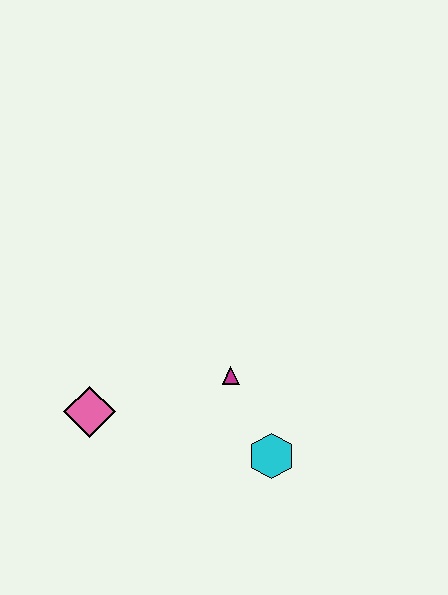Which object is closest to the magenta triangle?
The cyan hexagon is closest to the magenta triangle.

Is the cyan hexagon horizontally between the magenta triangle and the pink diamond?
No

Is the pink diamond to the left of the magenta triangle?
Yes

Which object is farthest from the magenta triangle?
The pink diamond is farthest from the magenta triangle.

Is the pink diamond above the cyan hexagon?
Yes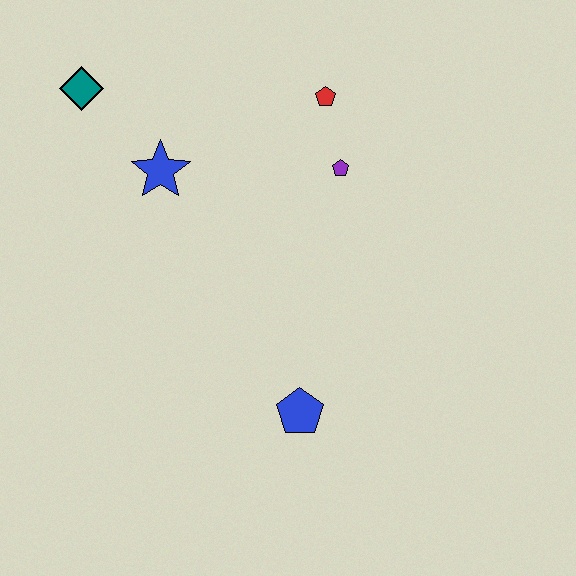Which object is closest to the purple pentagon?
The red pentagon is closest to the purple pentagon.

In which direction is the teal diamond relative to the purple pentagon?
The teal diamond is to the left of the purple pentagon.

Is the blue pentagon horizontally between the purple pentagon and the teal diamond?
Yes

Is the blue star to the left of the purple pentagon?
Yes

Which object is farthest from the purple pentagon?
The teal diamond is farthest from the purple pentagon.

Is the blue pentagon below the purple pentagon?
Yes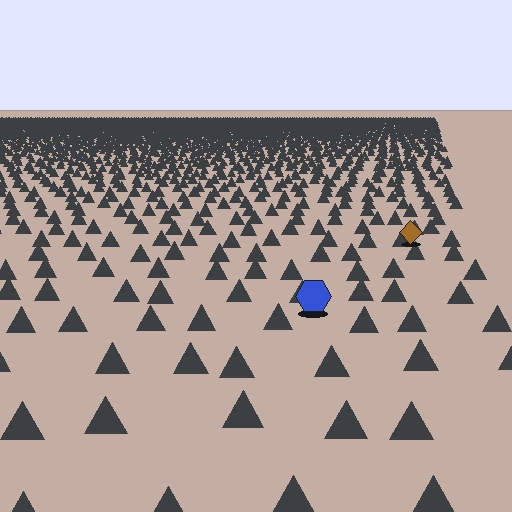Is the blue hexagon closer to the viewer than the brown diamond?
Yes. The blue hexagon is closer — you can tell from the texture gradient: the ground texture is coarser near it.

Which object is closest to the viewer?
The blue hexagon is closest. The texture marks near it are larger and more spread out.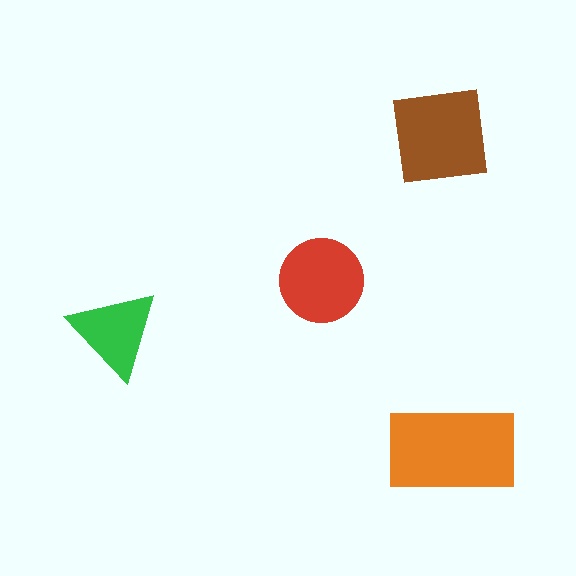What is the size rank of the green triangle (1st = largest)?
4th.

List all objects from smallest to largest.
The green triangle, the red circle, the brown square, the orange rectangle.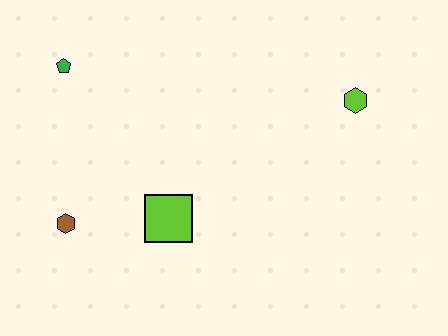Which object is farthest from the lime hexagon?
The brown hexagon is farthest from the lime hexagon.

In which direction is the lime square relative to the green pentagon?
The lime square is below the green pentagon.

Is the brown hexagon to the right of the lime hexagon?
No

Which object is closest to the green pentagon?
The brown hexagon is closest to the green pentagon.